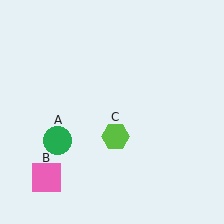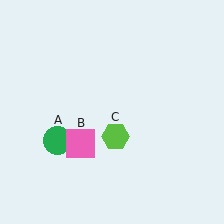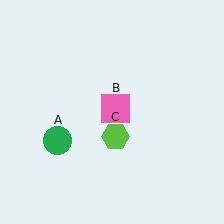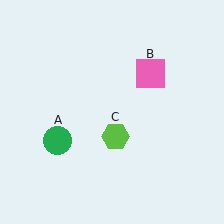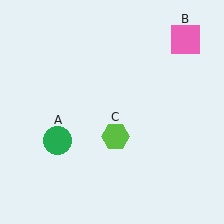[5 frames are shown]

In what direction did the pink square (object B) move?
The pink square (object B) moved up and to the right.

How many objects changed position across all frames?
1 object changed position: pink square (object B).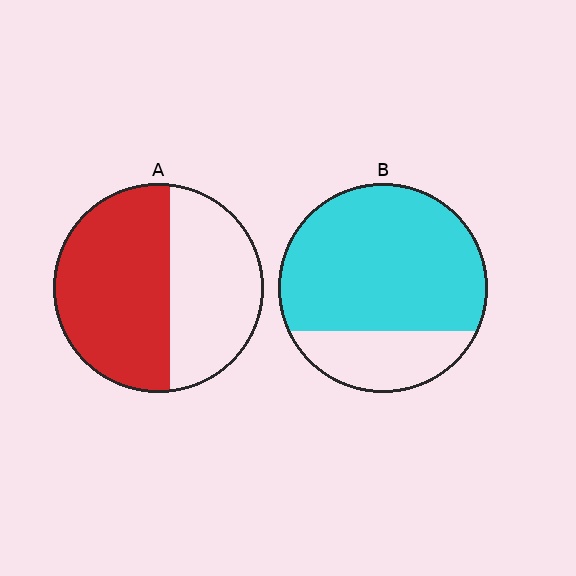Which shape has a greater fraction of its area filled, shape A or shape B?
Shape B.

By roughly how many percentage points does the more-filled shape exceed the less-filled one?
By roughly 20 percentage points (B over A).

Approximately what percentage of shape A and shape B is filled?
A is approximately 55% and B is approximately 75%.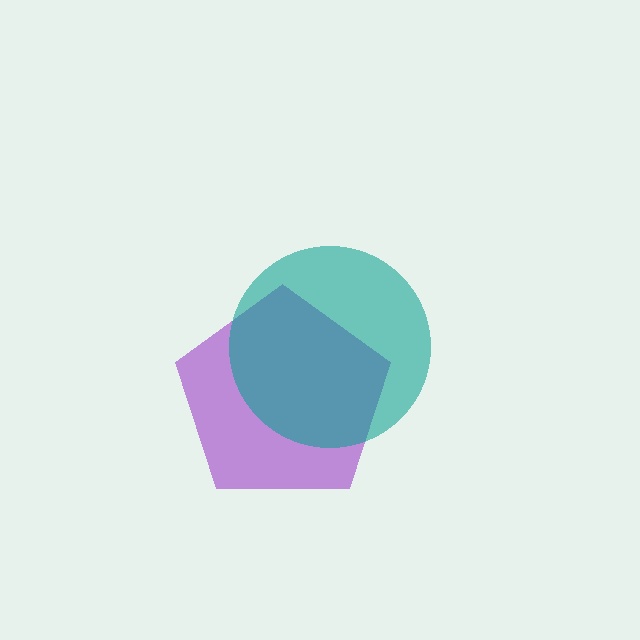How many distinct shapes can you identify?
There are 2 distinct shapes: a purple pentagon, a teal circle.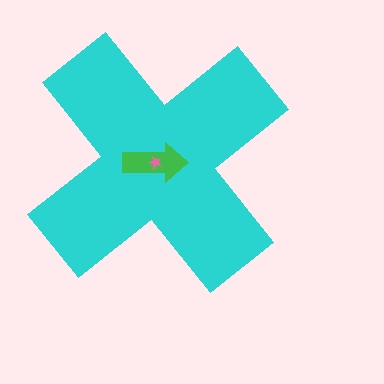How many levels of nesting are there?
3.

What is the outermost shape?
The cyan cross.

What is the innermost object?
The pink star.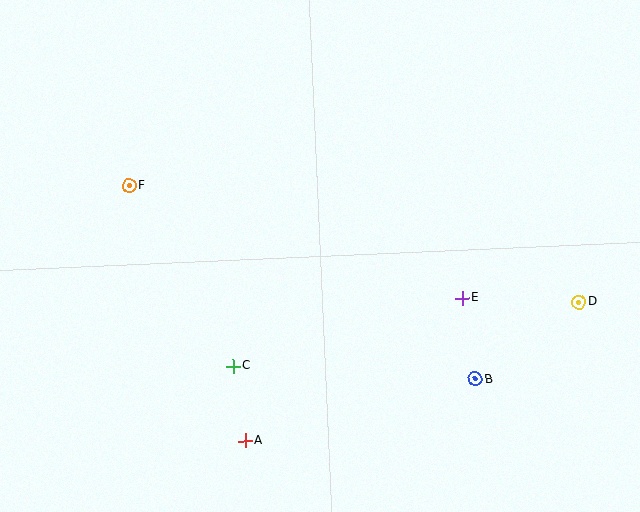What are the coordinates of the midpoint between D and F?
The midpoint between D and F is at (354, 244).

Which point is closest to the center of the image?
Point C at (233, 366) is closest to the center.